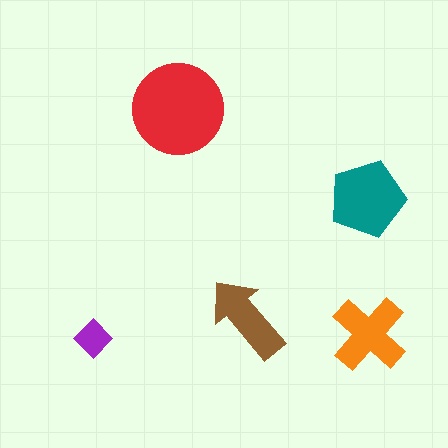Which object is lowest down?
The purple diamond is bottommost.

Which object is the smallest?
The purple diamond.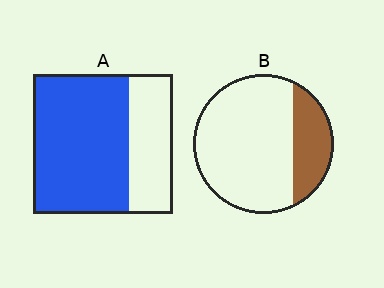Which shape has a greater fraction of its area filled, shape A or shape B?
Shape A.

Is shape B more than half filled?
No.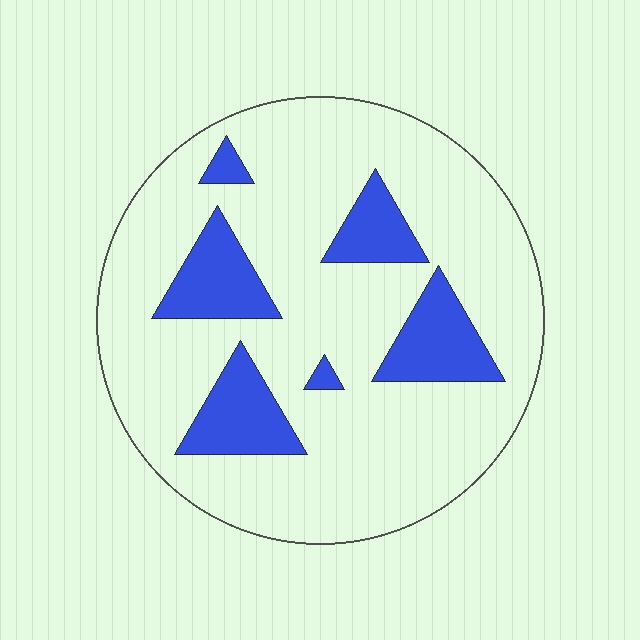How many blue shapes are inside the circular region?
6.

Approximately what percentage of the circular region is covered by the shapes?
Approximately 20%.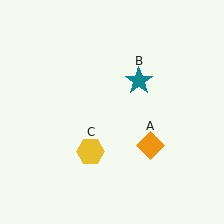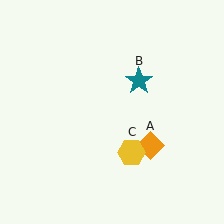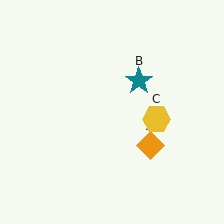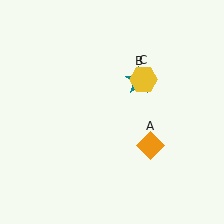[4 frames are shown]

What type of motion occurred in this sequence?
The yellow hexagon (object C) rotated counterclockwise around the center of the scene.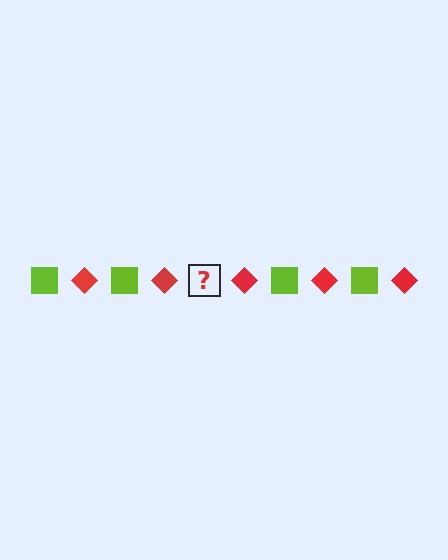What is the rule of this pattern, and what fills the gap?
The rule is that the pattern alternates between lime square and red diamond. The gap should be filled with a lime square.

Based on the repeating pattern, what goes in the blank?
The blank should be a lime square.